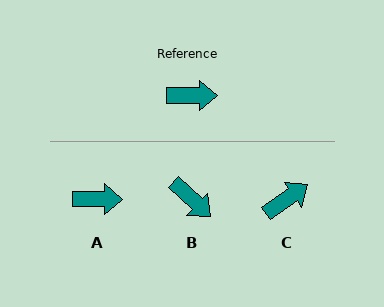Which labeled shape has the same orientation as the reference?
A.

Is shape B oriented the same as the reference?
No, it is off by about 44 degrees.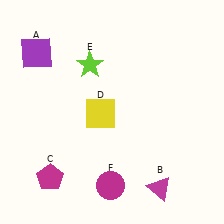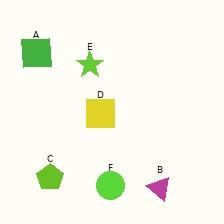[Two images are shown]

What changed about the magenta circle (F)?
In Image 1, F is magenta. In Image 2, it changed to lime.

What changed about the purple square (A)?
In Image 1, A is purple. In Image 2, it changed to green.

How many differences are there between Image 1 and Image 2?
There are 3 differences between the two images.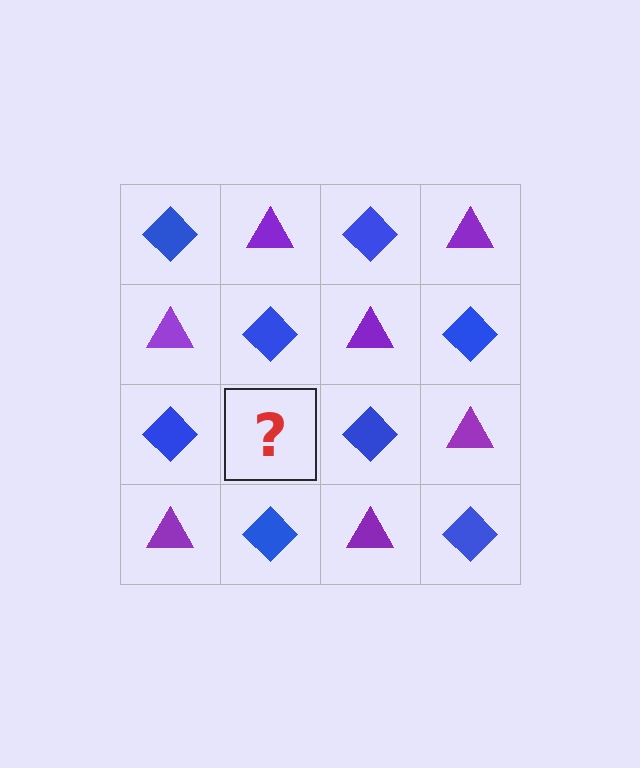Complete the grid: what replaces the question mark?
The question mark should be replaced with a purple triangle.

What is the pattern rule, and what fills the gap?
The rule is that it alternates blue diamond and purple triangle in a checkerboard pattern. The gap should be filled with a purple triangle.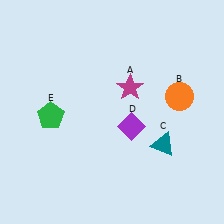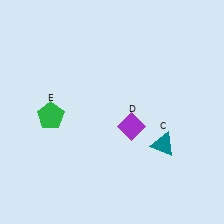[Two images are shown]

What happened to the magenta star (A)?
The magenta star (A) was removed in Image 2. It was in the top-right area of Image 1.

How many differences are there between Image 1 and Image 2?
There are 2 differences between the two images.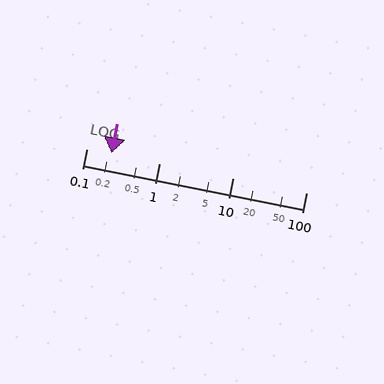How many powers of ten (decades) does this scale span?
The scale spans 3 decades, from 0.1 to 100.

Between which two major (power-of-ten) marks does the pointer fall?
The pointer is between 0.1 and 1.